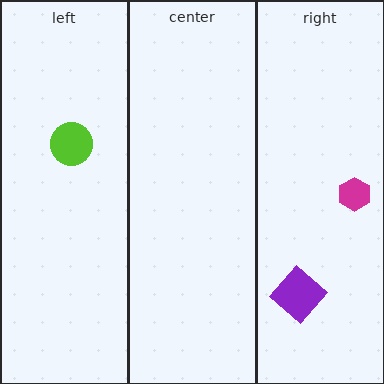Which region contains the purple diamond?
The right region.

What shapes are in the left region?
The lime circle.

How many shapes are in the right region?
2.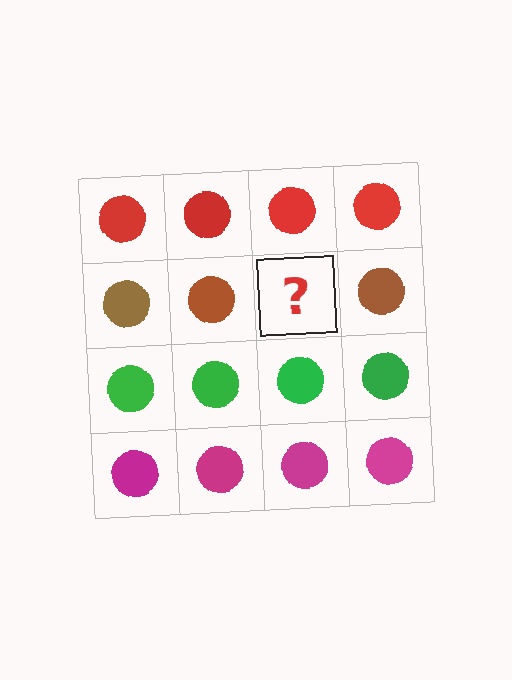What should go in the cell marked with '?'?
The missing cell should contain a brown circle.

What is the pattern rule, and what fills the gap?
The rule is that each row has a consistent color. The gap should be filled with a brown circle.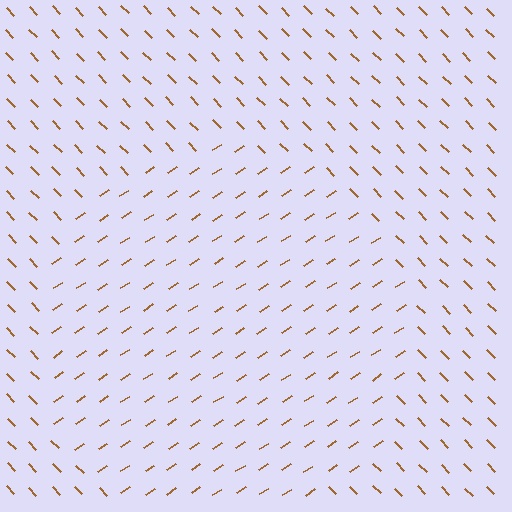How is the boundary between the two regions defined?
The boundary is defined purely by a change in line orientation (approximately 79 degrees difference). All lines are the same color and thickness.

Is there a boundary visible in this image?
Yes, there is a texture boundary formed by a change in line orientation.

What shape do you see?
I see a circle.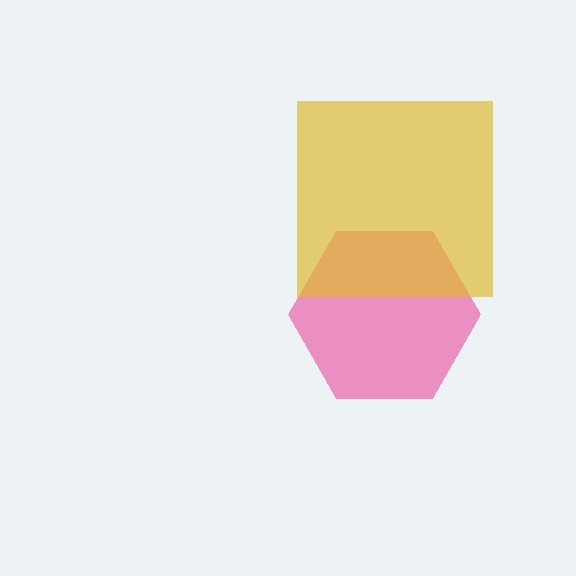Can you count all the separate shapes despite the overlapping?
Yes, there are 2 separate shapes.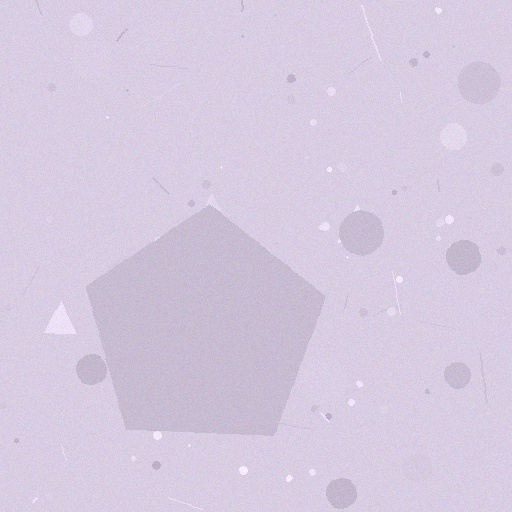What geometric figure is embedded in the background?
A pentagon is embedded in the background.